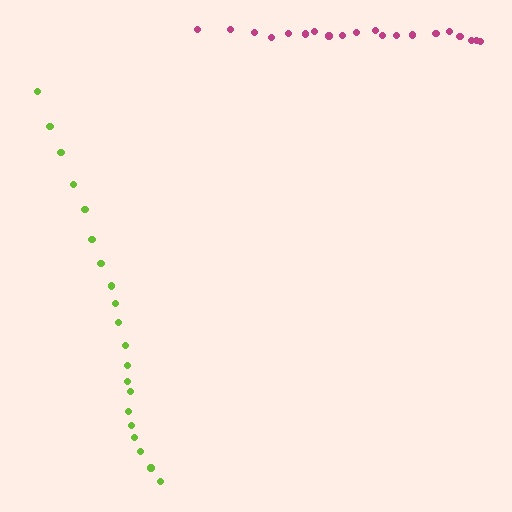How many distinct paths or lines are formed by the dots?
There are 2 distinct paths.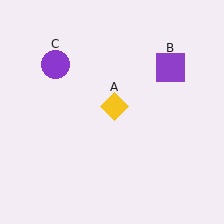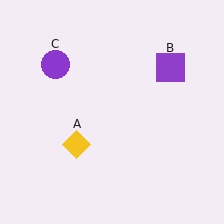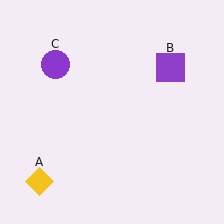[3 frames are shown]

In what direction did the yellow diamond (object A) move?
The yellow diamond (object A) moved down and to the left.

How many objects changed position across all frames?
1 object changed position: yellow diamond (object A).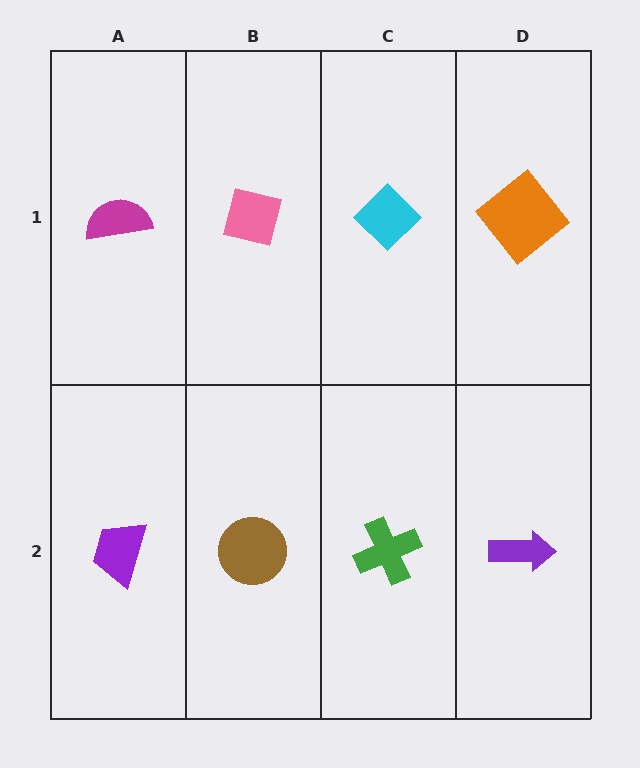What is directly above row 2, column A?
A magenta semicircle.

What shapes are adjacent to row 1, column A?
A purple trapezoid (row 2, column A), a pink square (row 1, column B).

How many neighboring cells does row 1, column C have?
3.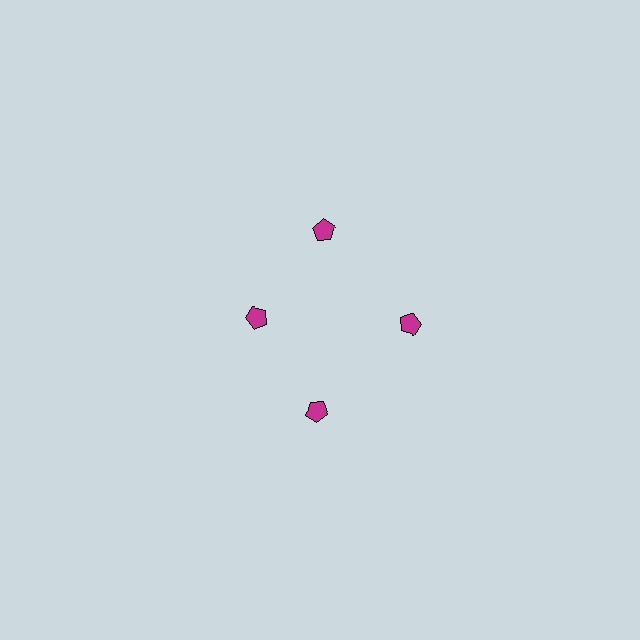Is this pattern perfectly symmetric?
No. The 4 magenta pentagons are arranged in a ring, but one element near the 9 o'clock position is pulled inward toward the center, breaking the 4-fold rotational symmetry.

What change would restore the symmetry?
The symmetry would be restored by moving it outward, back onto the ring so that all 4 pentagons sit at equal angles and equal distance from the center.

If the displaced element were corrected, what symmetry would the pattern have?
It would have 4-fold rotational symmetry — the pattern would map onto itself every 90 degrees.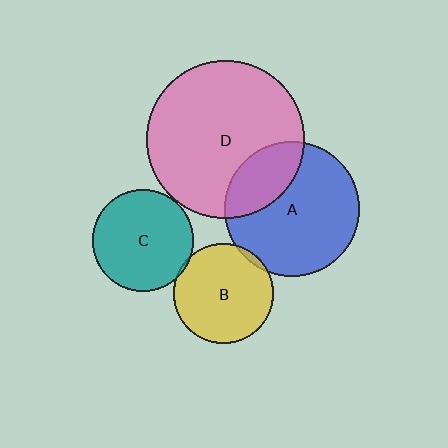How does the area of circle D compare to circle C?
Approximately 2.4 times.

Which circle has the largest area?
Circle D (pink).